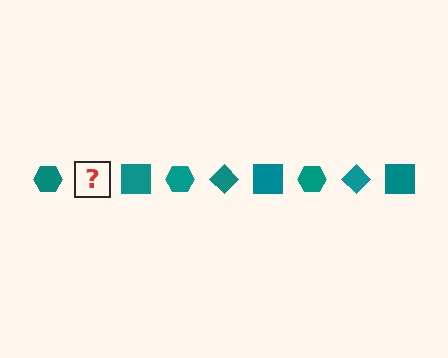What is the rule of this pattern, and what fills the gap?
The rule is that the pattern cycles through hexagon, diamond, square shapes in teal. The gap should be filled with a teal diamond.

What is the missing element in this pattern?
The missing element is a teal diamond.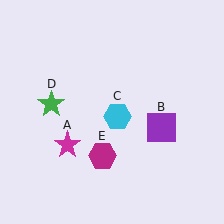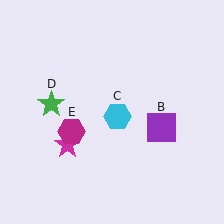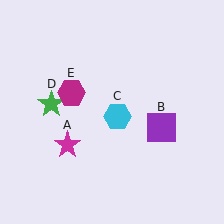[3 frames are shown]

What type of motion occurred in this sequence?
The magenta hexagon (object E) rotated clockwise around the center of the scene.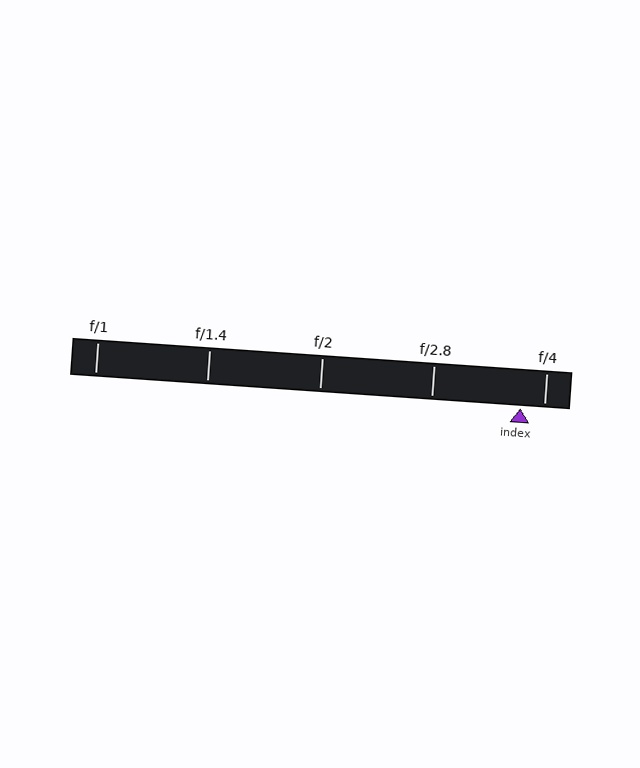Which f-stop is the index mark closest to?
The index mark is closest to f/4.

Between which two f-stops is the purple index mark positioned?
The index mark is between f/2.8 and f/4.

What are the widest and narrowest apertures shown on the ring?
The widest aperture shown is f/1 and the narrowest is f/4.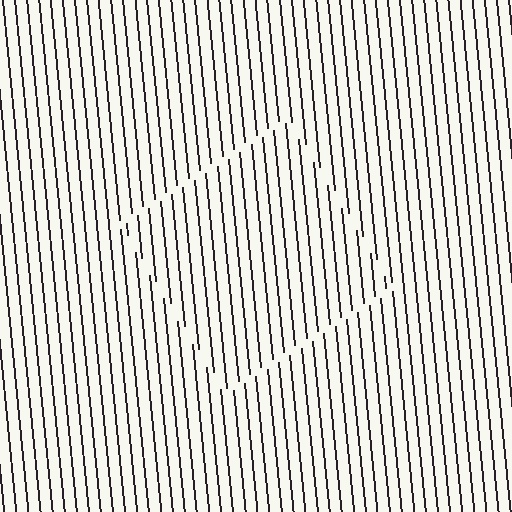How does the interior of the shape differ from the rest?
The interior of the shape contains the same grating, shifted by half a period — the contour is defined by the phase discontinuity where line-ends from the inner and outer gratings abut.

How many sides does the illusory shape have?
4 sides — the line-ends trace a square.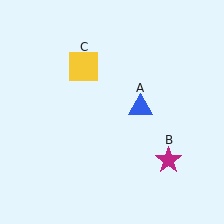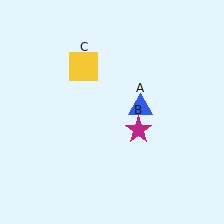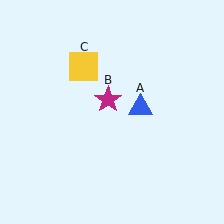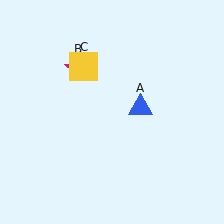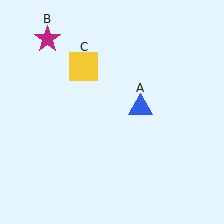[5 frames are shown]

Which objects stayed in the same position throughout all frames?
Blue triangle (object A) and yellow square (object C) remained stationary.